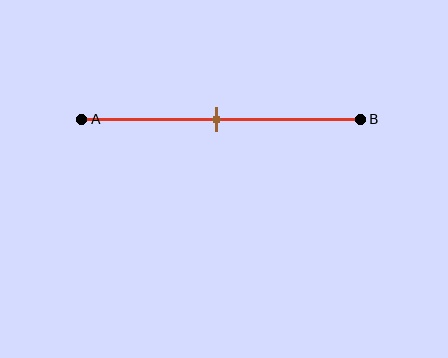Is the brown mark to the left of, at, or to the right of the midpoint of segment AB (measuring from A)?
The brown mark is approximately at the midpoint of segment AB.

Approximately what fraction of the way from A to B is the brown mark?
The brown mark is approximately 50% of the way from A to B.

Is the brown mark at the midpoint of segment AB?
Yes, the mark is approximately at the midpoint.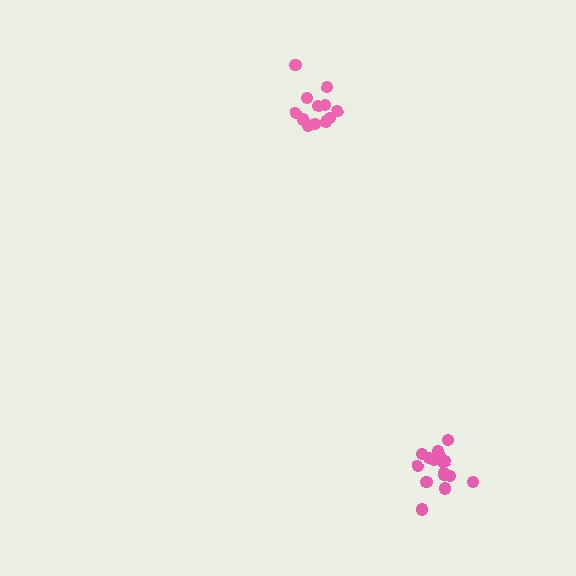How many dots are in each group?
Group 1: 16 dots, Group 2: 12 dots (28 total).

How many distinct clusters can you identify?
There are 2 distinct clusters.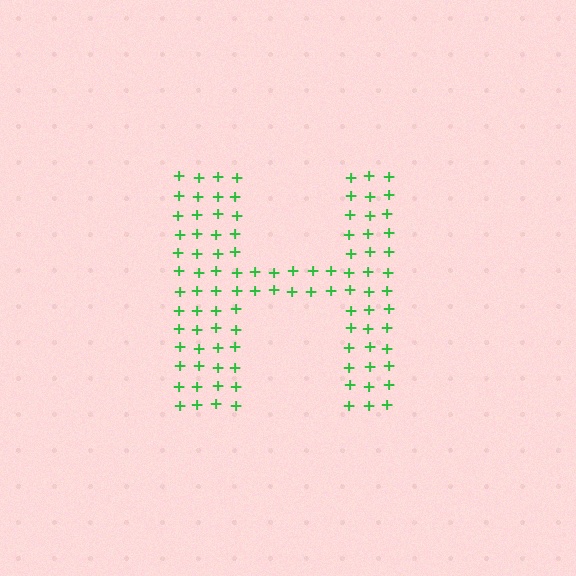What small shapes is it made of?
It is made of small plus signs.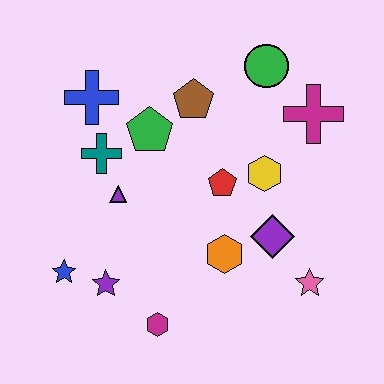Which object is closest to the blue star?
The purple star is closest to the blue star.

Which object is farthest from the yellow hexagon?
The blue star is farthest from the yellow hexagon.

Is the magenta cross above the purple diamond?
Yes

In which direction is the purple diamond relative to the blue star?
The purple diamond is to the right of the blue star.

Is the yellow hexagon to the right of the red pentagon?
Yes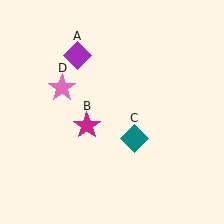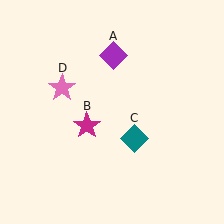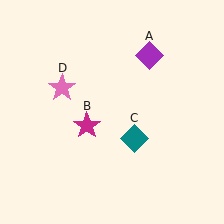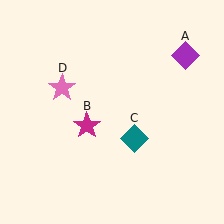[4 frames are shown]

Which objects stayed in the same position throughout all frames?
Magenta star (object B) and teal diamond (object C) and pink star (object D) remained stationary.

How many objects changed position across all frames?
1 object changed position: purple diamond (object A).